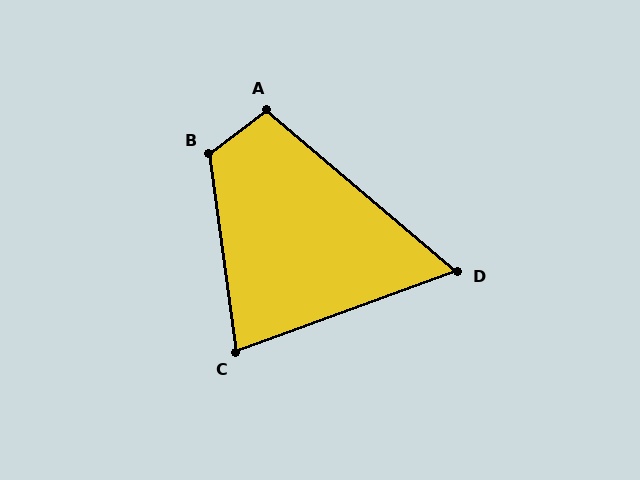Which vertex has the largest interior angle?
B, at approximately 120 degrees.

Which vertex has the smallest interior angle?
D, at approximately 60 degrees.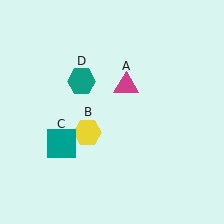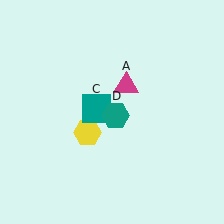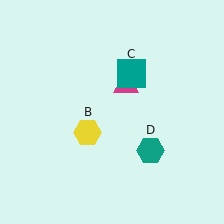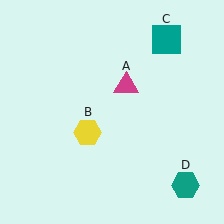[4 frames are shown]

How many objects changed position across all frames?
2 objects changed position: teal square (object C), teal hexagon (object D).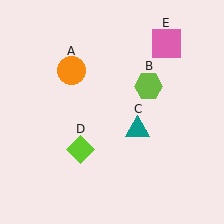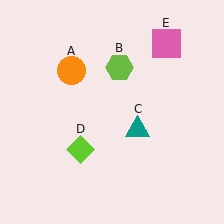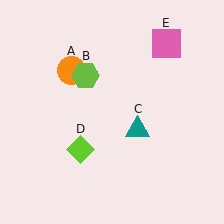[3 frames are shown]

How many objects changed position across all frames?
1 object changed position: lime hexagon (object B).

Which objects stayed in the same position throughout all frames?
Orange circle (object A) and teal triangle (object C) and lime diamond (object D) and pink square (object E) remained stationary.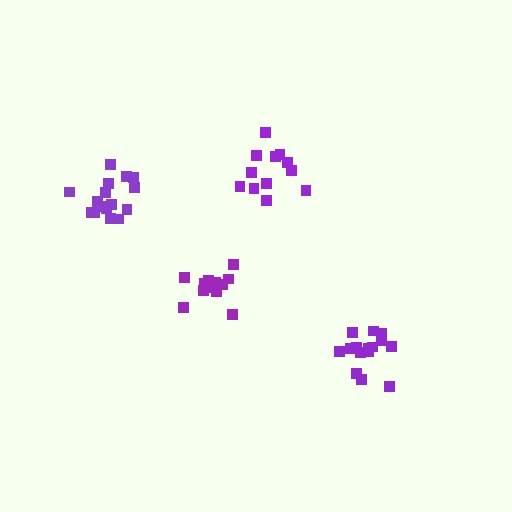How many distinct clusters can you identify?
There are 4 distinct clusters.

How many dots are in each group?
Group 1: 12 dots, Group 2: 16 dots, Group 3: 12 dots, Group 4: 17 dots (57 total).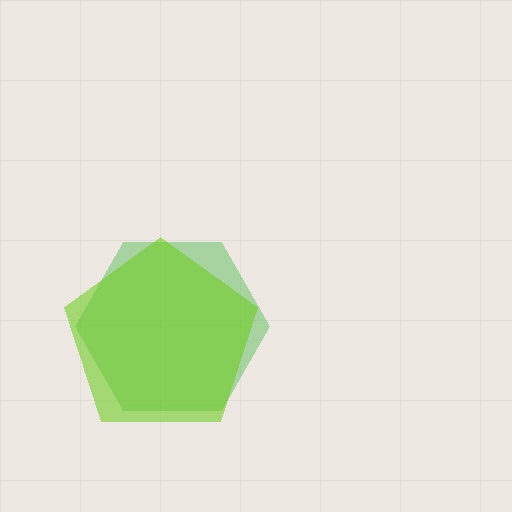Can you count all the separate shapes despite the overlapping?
Yes, there are 2 separate shapes.